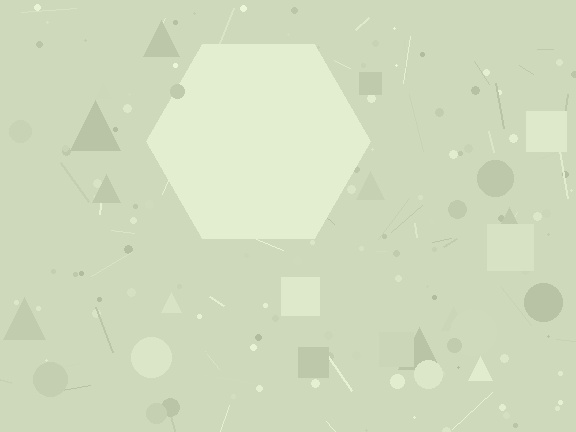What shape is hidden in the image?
A hexagon is hidden in the image.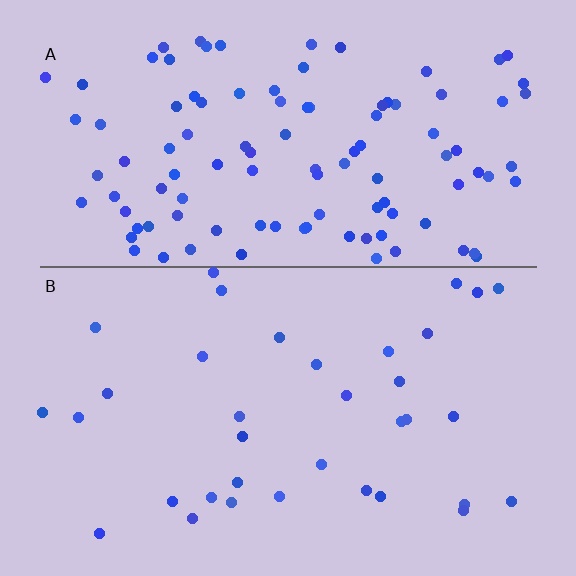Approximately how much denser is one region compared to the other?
Approximately 3.0× — region A over region B.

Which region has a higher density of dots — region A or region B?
A (the top).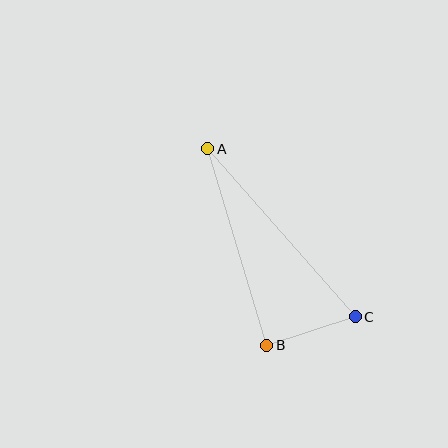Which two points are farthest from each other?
Points A and C are farthest from each other.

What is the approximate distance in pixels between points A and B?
The distance between A and B is approximately 205 pixels.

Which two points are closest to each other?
Points B and C are closest to each other.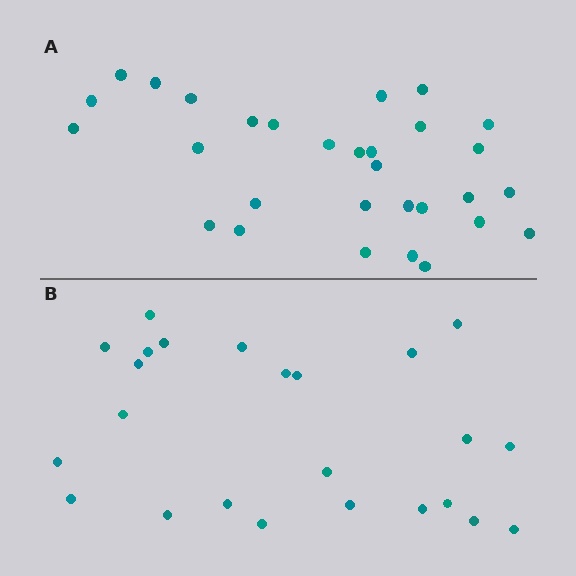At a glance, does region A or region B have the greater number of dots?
Region A (the top region) has more dots.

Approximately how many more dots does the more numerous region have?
Region A has about 6 more dots than region B.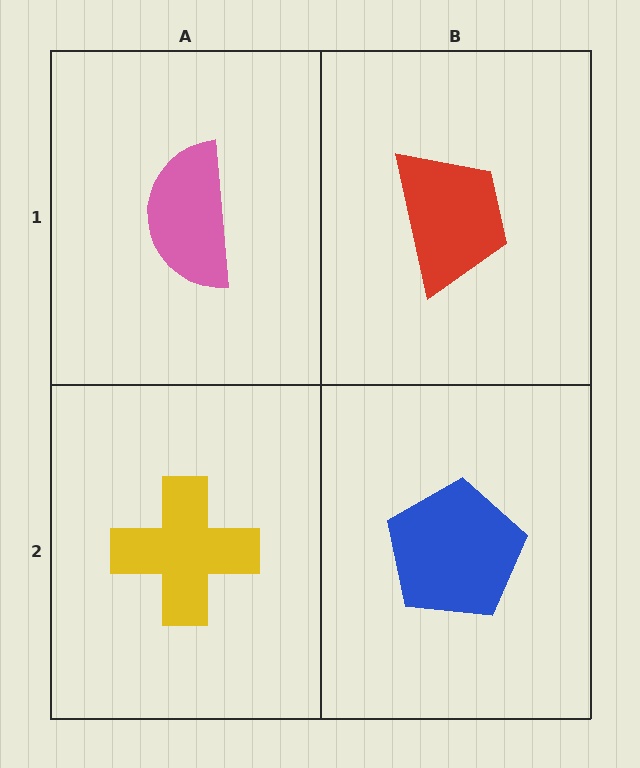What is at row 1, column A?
A pink semicircle.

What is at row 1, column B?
A red trapezoid.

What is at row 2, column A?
A yellow cross.